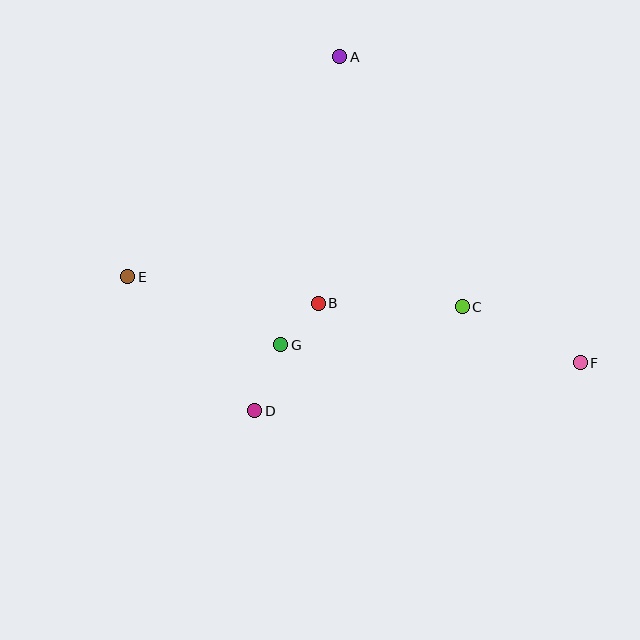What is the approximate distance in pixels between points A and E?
The distance between A and E is approximately 306 pixels.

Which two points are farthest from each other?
Points E and F are farthest from each other.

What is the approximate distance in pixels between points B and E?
The distance between B and E is approximately 192 pixels.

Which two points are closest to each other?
Points B and G are closest to each other.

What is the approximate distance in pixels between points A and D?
The distance between A and D is approximately 364 pixels.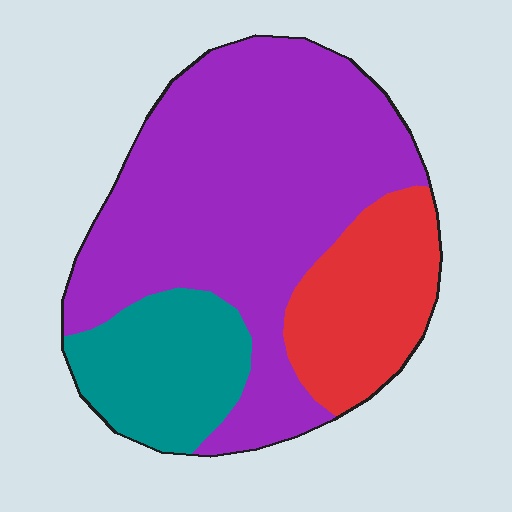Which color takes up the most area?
Purple, at roughly 60%.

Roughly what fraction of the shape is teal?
Teal covers 19% of the shape.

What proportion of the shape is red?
Red covers about 20% of the shape.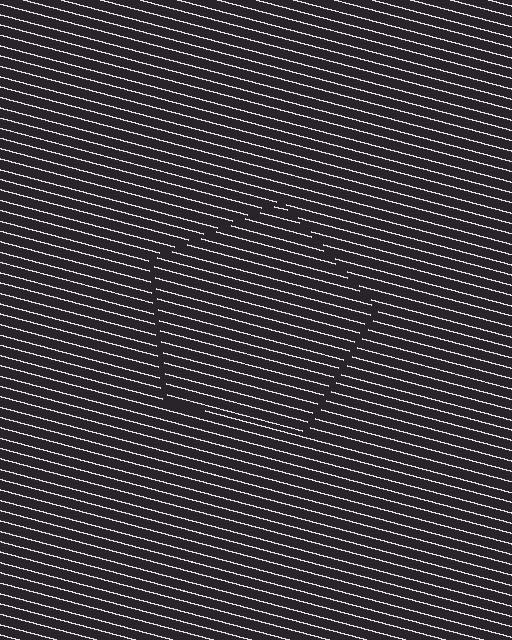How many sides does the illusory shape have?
5 sides — the line-ends trace a pentagon.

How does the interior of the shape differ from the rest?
The interior of the shape contains the same grating, shifted by half a period — the contour is defined by the phase discontinuity where line-ends from the inner and outer gratings abut.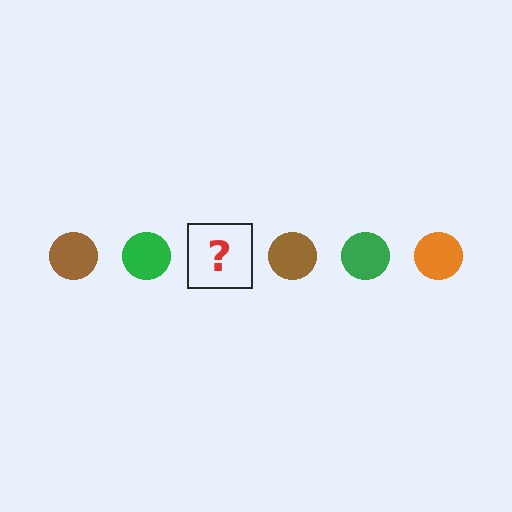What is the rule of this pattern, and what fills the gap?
The rule is that the pattern cycles through brown, green, orange circles. The gap should be filled with an orange circle.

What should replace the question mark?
The question mark should be replaced with an orange circle.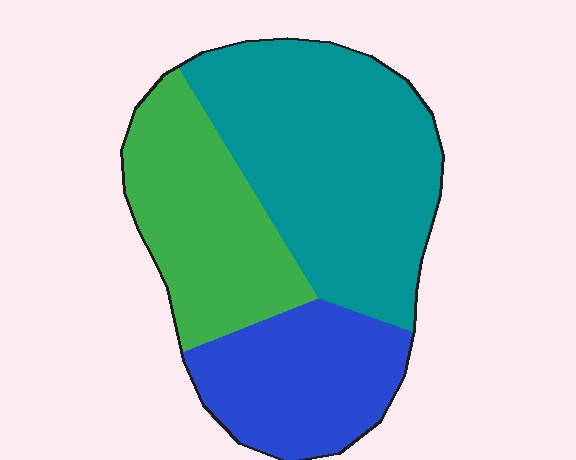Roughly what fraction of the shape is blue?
Blue takes up about one quarter (1/4) of the shape.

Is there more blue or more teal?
Teal.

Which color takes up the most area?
Teal, at roughly 45%.